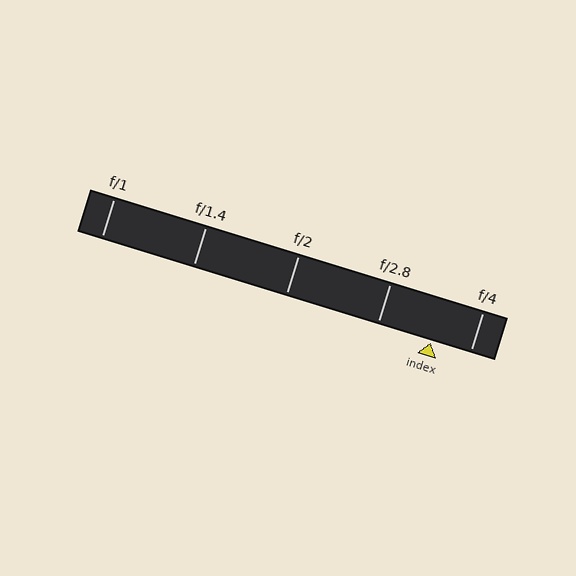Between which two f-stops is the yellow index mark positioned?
The index mark is between f/2.8 and f/4.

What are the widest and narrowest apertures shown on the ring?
The widest aperture shown is f/1 and the narrowest is f/4.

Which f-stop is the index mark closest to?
The index mark is closest to f/4.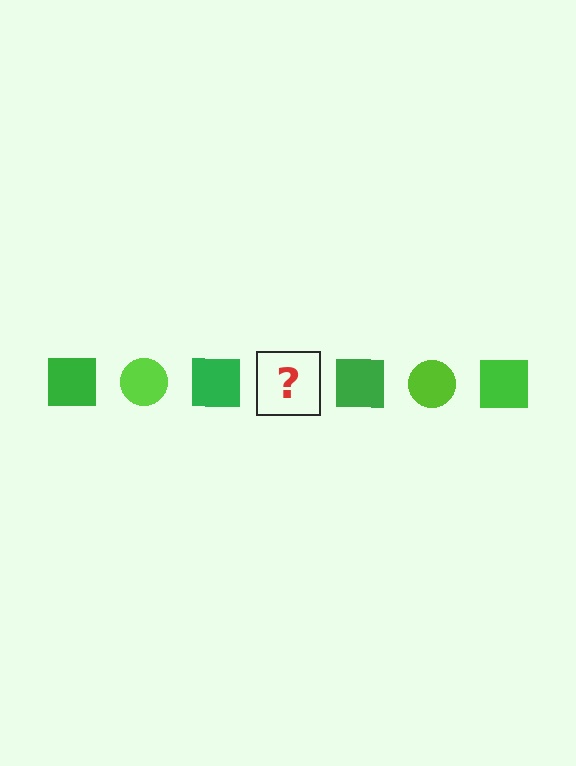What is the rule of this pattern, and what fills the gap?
The rule is that the pattern alternates between green square and lime circle. The gap should be filled with a lime circle.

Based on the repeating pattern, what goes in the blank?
The blank should be a lime circle.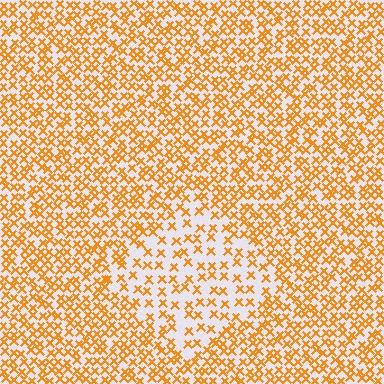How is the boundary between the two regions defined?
The boundary is defined by a change in element density (approximately 2.0x ratio). All elements are the same color, size, and shape.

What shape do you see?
I see a diamond.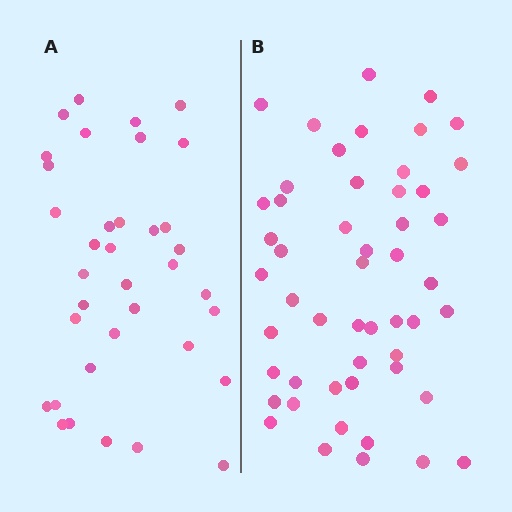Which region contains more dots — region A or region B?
Region B (the right region) has more dots.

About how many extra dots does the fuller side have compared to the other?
Region B has approximately 15 more dots than region A.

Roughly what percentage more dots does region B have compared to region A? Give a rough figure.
About 40% more.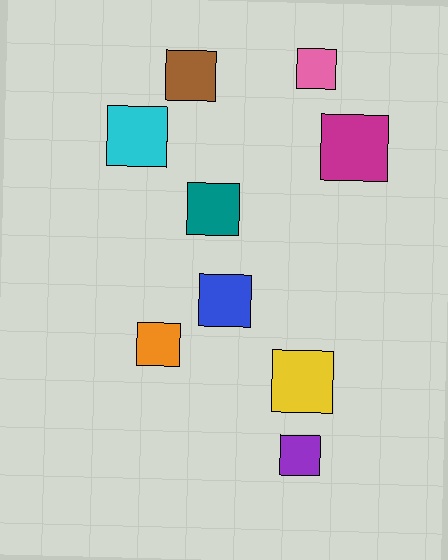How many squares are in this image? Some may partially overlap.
There are 9 squares.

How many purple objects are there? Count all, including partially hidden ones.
There is 1 purple object.